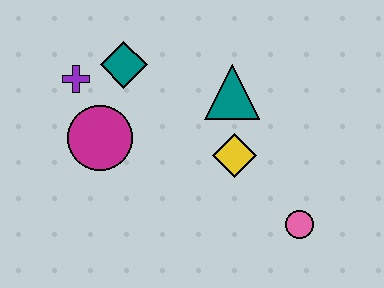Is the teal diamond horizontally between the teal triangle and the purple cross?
Yes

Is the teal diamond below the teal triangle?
No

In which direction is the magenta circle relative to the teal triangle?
The magenta circle is to the left of the teal triangle.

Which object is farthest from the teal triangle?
The purple cross is farthest from the teal triangle.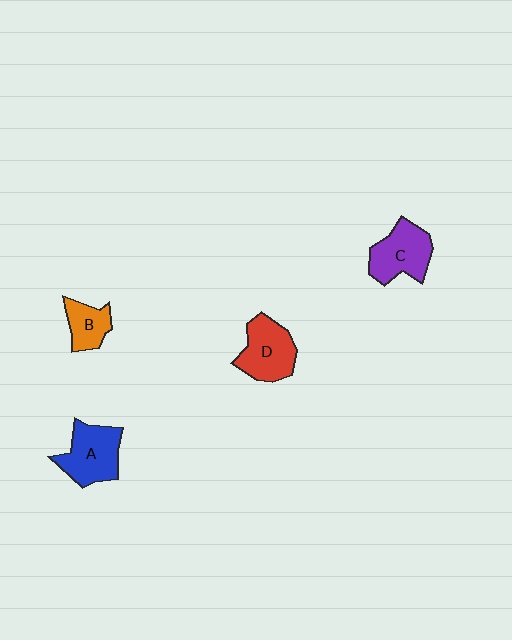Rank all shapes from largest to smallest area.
From largest to smallest: A (blue), C (purple), D (red), B (orange).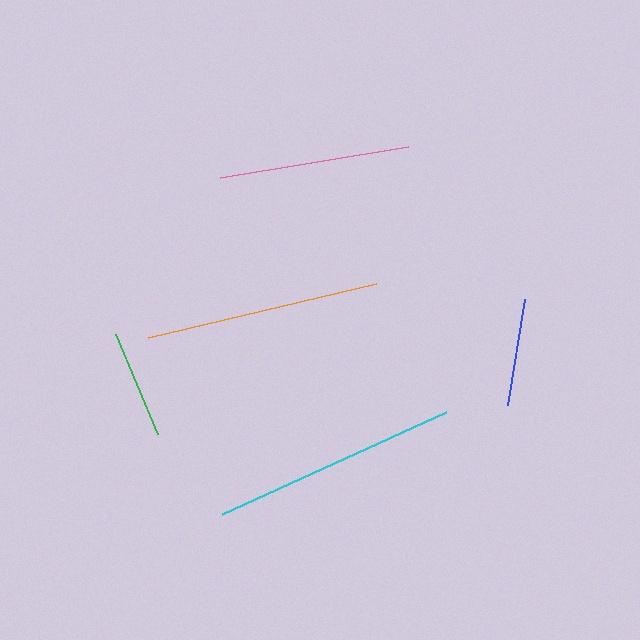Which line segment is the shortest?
The blue line is the shortest at approximately 107 pixels.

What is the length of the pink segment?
The pink segment is approximately 190 pixels long.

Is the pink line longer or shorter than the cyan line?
The cyan line is longer than the pink line.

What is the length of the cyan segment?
The cyan segment is approximately 247 pixels long.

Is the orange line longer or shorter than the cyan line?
The cyan line is longer than the orange line.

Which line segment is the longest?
The cyan line is the longest at approximately 247 pixels.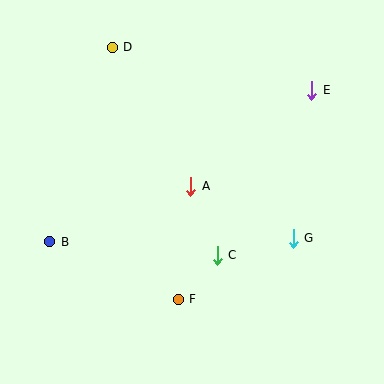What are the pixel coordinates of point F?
Point F is at (178, 299).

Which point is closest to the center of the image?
Point A at (191, 186) is closest to the center.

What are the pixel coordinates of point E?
Point E is at (312, 90).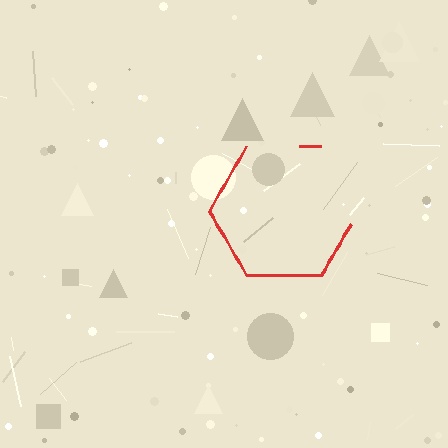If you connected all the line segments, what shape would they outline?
They would outline a hexagon.